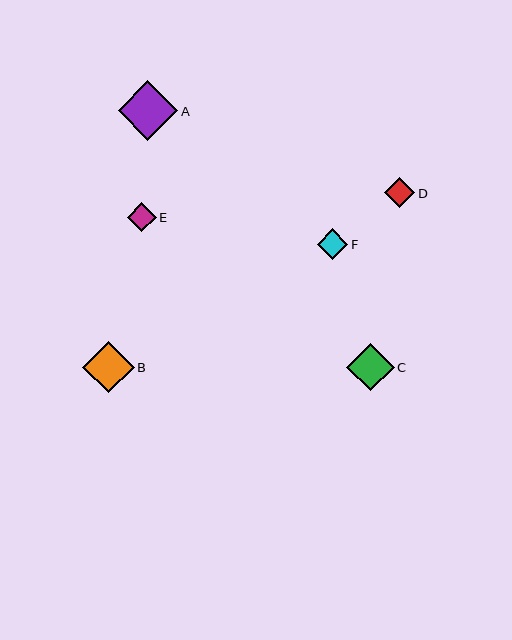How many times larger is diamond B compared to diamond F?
Diamond B is approximately 1.7 times the size of diamond F.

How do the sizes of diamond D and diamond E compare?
Diamond D and diamond E are approximately the same size.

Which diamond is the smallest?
Diamond E is the smallest with a size of approximately 29 pixels.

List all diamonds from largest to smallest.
From largest to smallest: A, B, C, D, F, E.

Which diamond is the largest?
Diamond A is the largest with a size of approximately 60 pixels.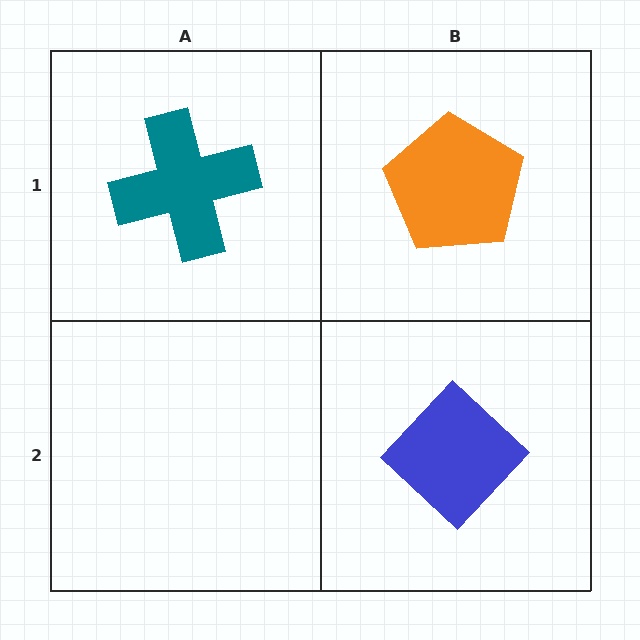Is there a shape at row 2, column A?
No, that cell is empty.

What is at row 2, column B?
A blue diamond.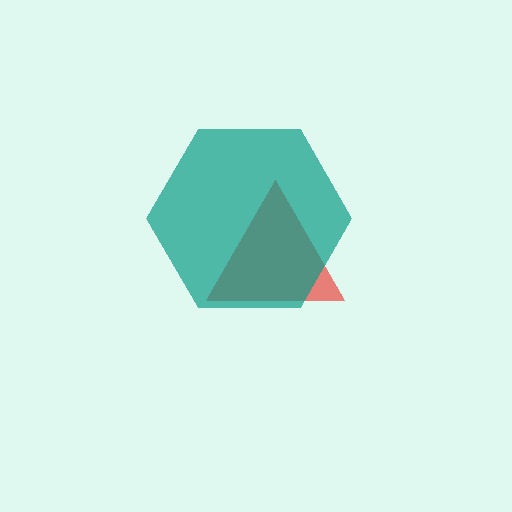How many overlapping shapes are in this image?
There are 2 overlapping shapes in the image.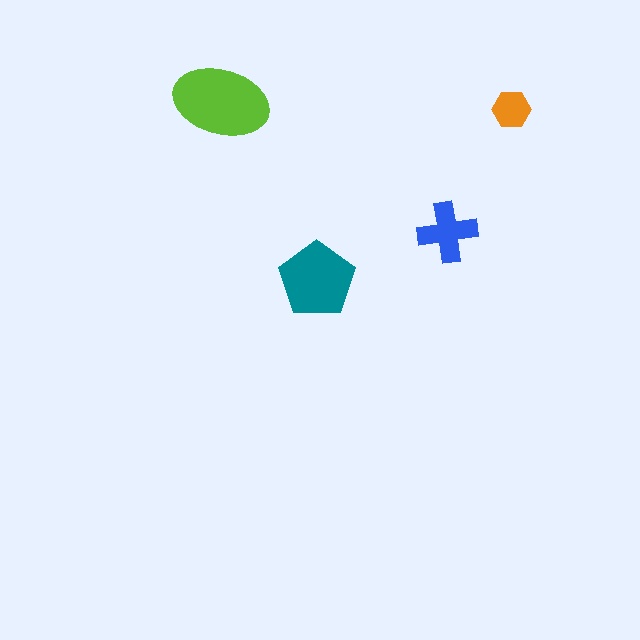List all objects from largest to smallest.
The lime ellipse, the teal pentagon, the blue cross, the orange hexagon.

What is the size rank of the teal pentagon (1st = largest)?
2nd.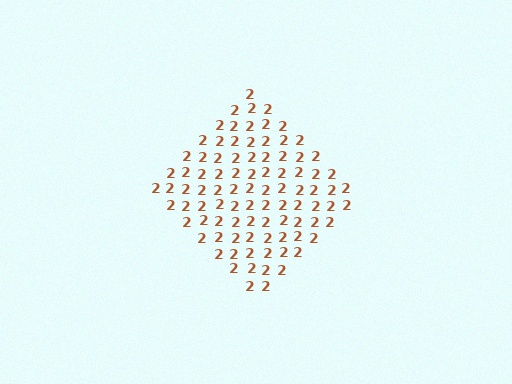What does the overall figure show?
The overall figure shows a diamond.